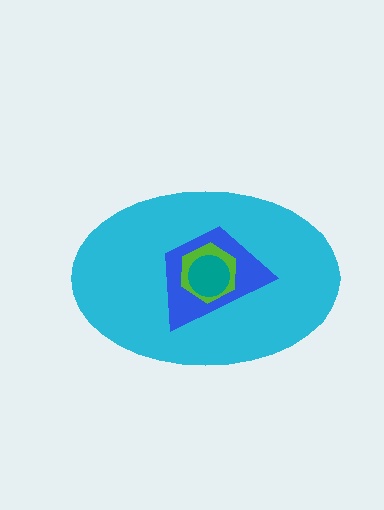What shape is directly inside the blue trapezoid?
The lime hexagon.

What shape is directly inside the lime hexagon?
The teal circle.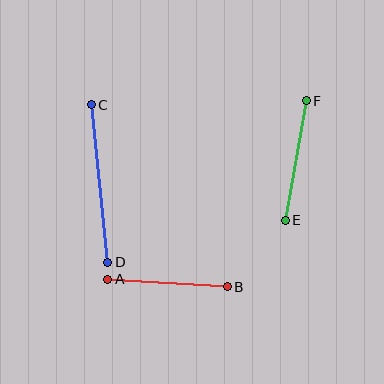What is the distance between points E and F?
The distance is approximately 121 pixels.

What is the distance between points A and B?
The distance is approximately 120 pixels.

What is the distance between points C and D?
The distance is approximately 159 pixels.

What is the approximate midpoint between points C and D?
The midpoint is at approximately (99, 183) pixels.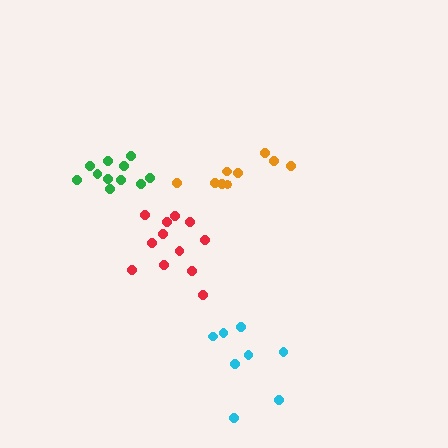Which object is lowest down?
The cyan cluster is bottommost.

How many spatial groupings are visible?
There are 4 spatial groupings.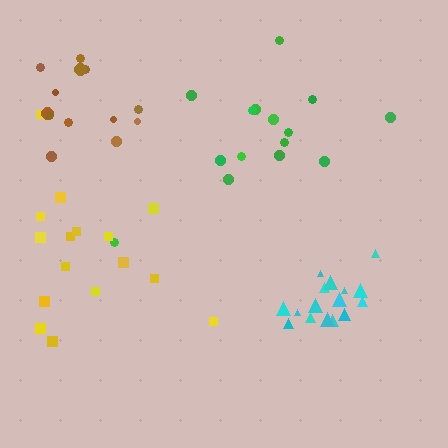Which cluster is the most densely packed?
Cyan.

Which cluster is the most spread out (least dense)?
Yellow.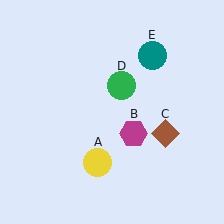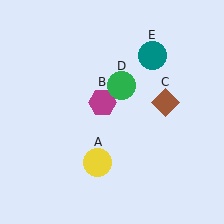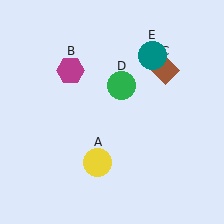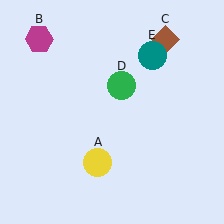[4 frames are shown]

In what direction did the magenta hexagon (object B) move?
The magenta hexagon (object B) moved up and to the left.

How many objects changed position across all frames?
2 objects changed position: magenta hexagon (object B), brown diamond (object C).